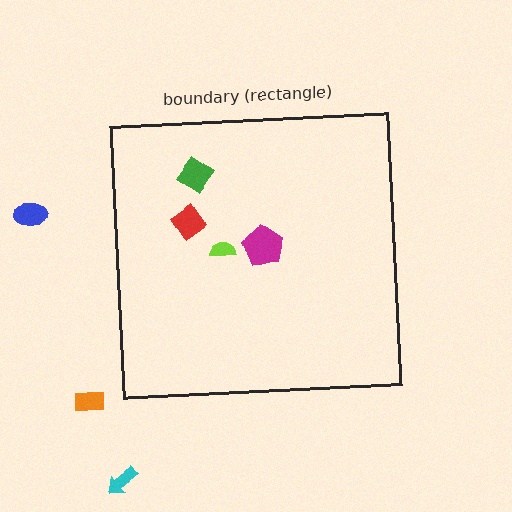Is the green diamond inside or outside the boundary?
Inside.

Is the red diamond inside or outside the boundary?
Inside.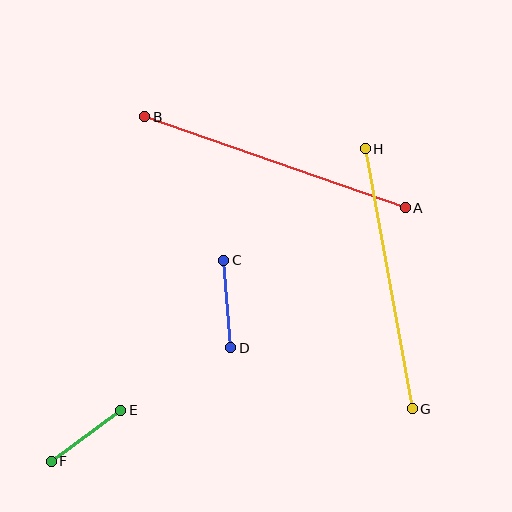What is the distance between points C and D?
The distance is approximately 88 pixels.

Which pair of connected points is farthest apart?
Points A and B are farthest apart.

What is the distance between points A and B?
The distance is approximately 276 pixels.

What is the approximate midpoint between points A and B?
The midpoint is at approximately (275, 162) pixels.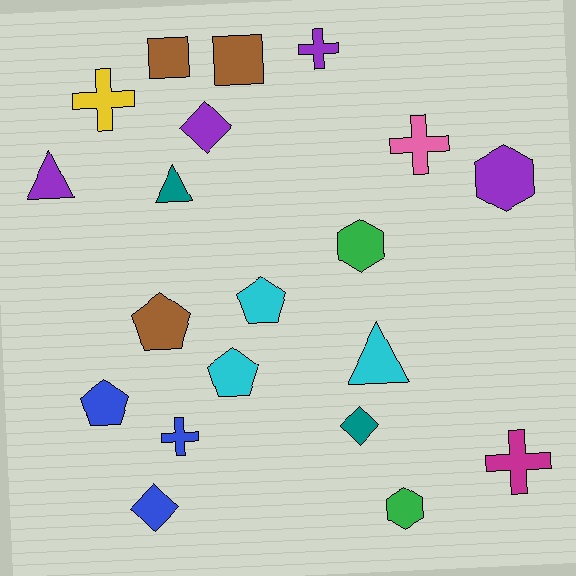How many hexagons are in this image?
There are 3 hexagons.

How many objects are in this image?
There are 20 objects.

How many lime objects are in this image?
There are no lime objects.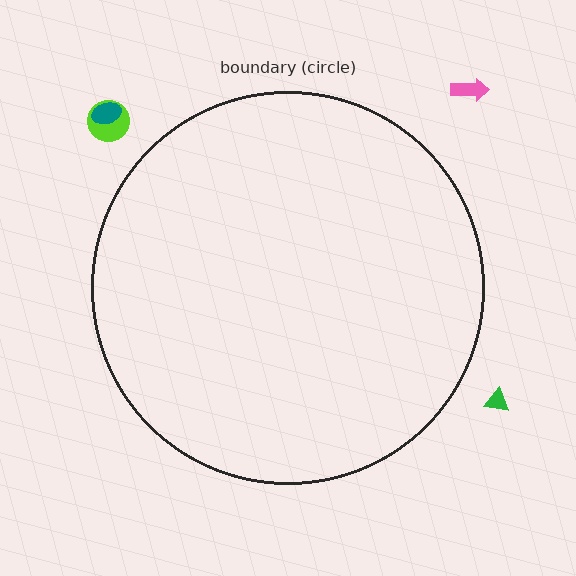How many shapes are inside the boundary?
0 inside, 4 outside.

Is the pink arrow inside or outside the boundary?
Outside.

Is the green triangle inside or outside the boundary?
Outside.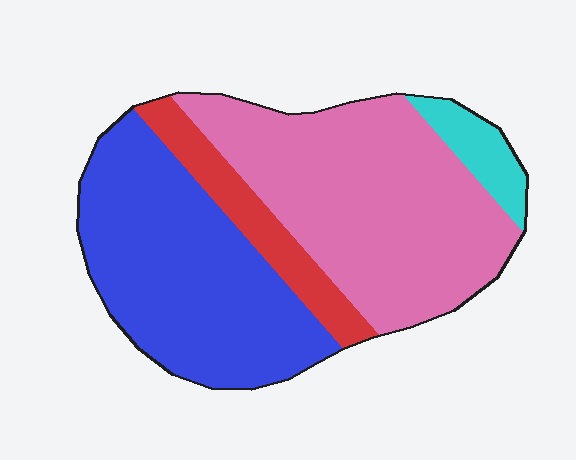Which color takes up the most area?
Pink, at roughly 45%.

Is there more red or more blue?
Blue.